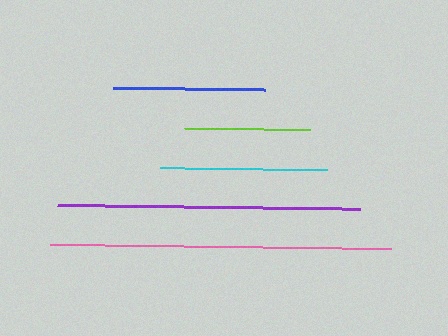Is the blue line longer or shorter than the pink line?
The pink line is longer than the blue line.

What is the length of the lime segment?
The lime segment is approximately 126 pixels long.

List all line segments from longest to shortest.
From longest to shortest: pink, purple, cyan, blue, lime.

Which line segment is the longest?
The pink line is the longest at approximately 340 pixels.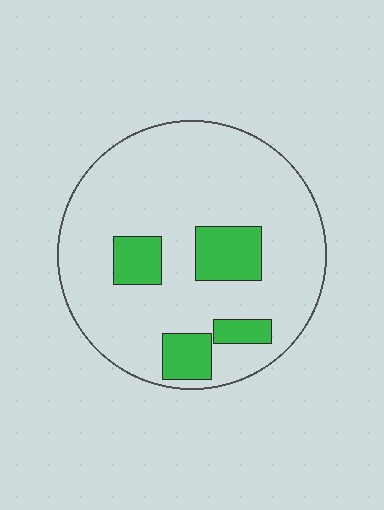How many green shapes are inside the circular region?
4.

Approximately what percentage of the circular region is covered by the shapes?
Approximately 15%.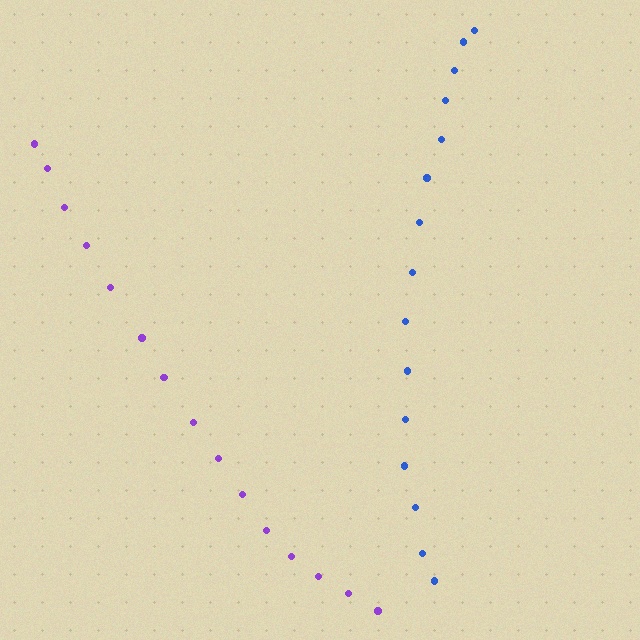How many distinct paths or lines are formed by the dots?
There are 2 distinct paths.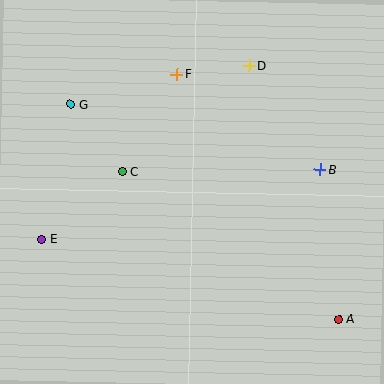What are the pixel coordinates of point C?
Point C is at (123, 171).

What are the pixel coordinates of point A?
Point A is at (339, 319).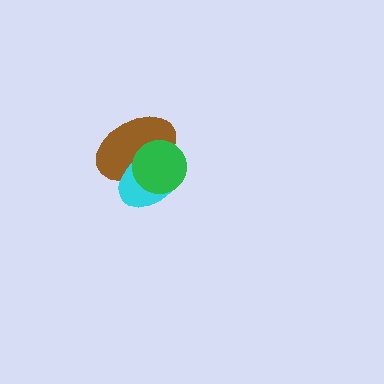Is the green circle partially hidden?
No, no other shape covers it.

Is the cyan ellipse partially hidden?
Yes, it is partially covered by another shape.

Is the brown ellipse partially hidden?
Yes, it is partially covered by another shape.